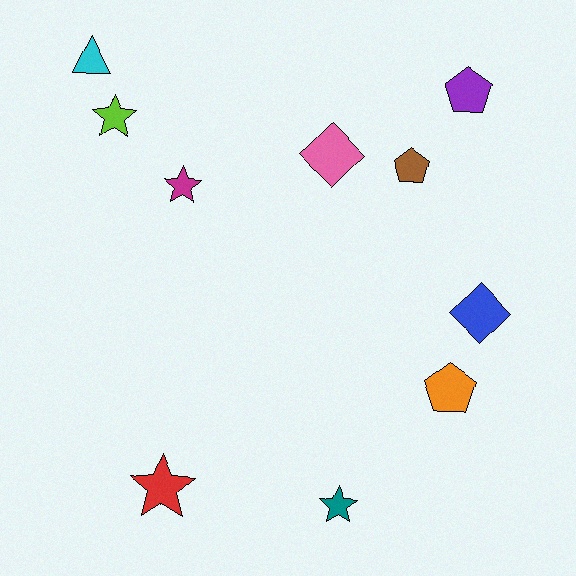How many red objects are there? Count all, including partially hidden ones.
There is 1 red object.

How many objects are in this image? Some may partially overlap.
There are 10 objects.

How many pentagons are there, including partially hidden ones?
There are 3 pentagons.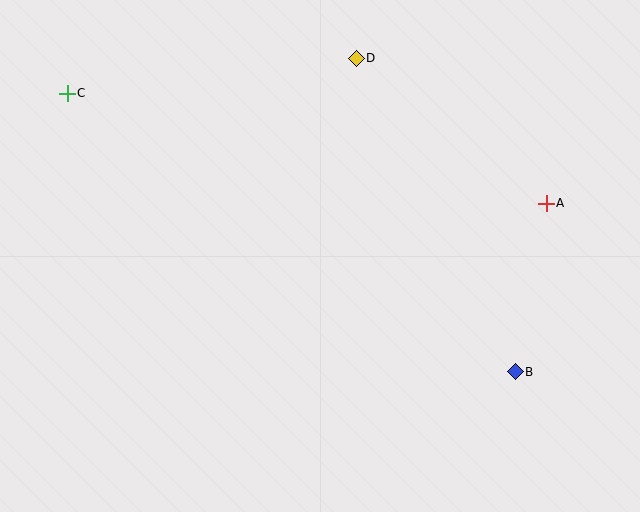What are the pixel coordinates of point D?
Point D is at (356, 58).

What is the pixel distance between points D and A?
The distance between D and A is 239 pixels.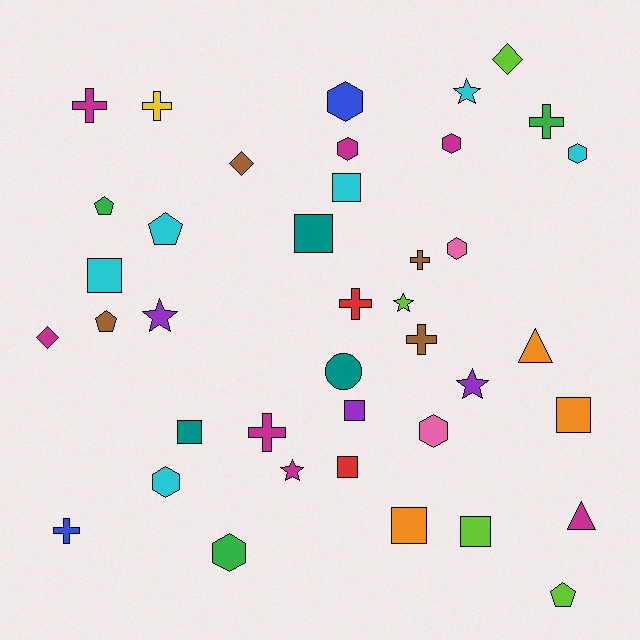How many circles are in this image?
There is 1 circle.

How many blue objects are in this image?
There are 2 blue objects.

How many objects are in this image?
There are 40 objects.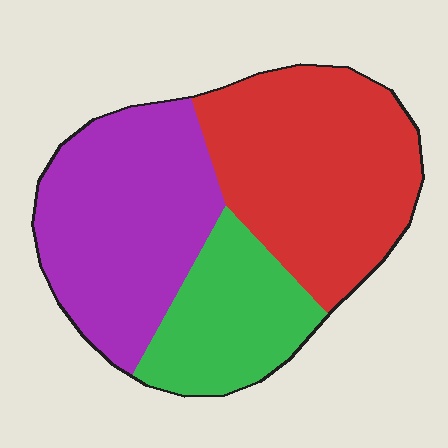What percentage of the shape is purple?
Purple takes up about three eighths (3/8) of the shape.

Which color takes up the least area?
Green, at roughly 20%.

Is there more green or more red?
Red.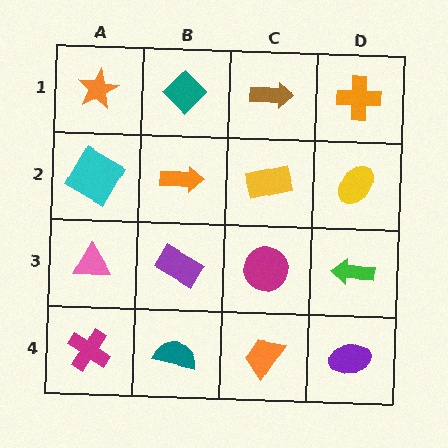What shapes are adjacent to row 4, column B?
A purple rectangle (row 3, column B), a magenta cross (row 4, column A), an orange trapezoid (row 4, column C).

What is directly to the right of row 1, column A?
A teal diamond.